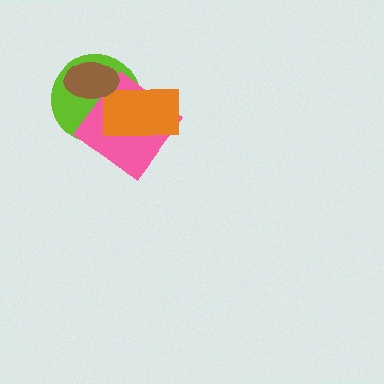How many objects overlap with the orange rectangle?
2 objects overlap with the orange rectangle.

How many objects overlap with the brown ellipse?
2 objects overlap with the brown ellipse.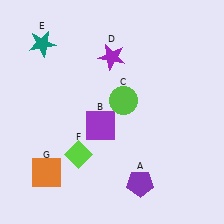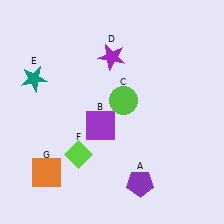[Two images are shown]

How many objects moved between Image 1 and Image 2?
1 object moved between the two images.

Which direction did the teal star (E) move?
The teal star (E) moved down.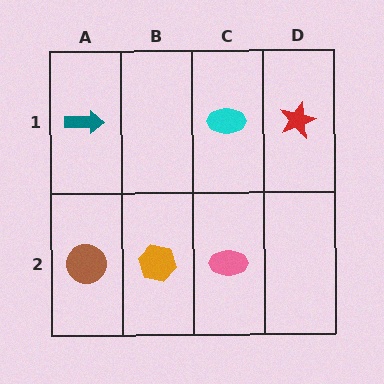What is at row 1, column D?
A red star.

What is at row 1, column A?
A teal arrow.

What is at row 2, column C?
A pink ellipse.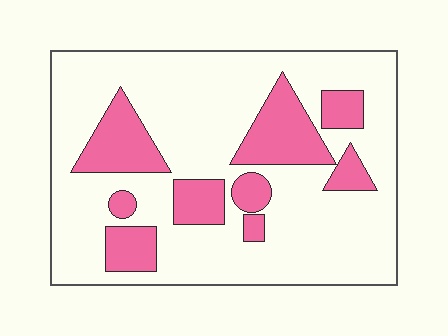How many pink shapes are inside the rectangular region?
9.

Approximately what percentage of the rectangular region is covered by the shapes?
Approximately 25%.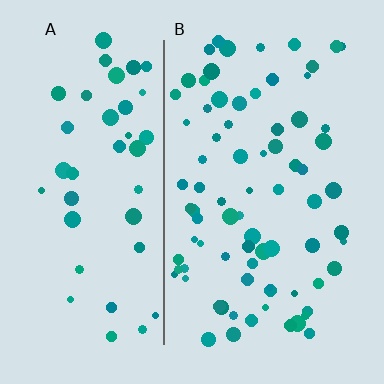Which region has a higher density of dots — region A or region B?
B (the right).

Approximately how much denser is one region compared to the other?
Approximately 1.8× — region B over region A.